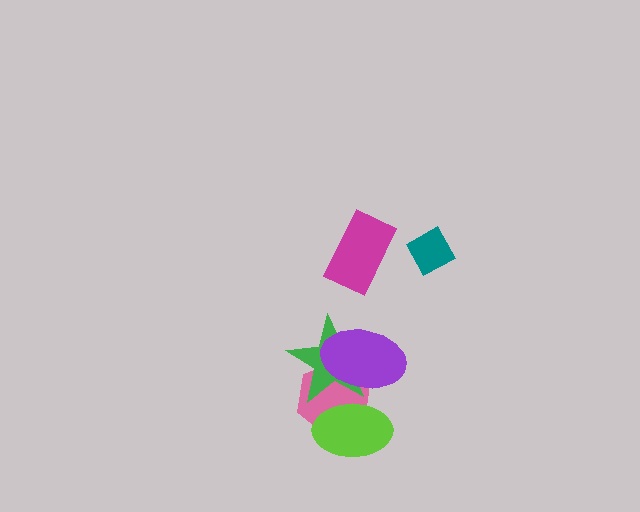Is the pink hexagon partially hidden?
Yes, it is partially covered by another shape.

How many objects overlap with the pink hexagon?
3 objects overlap with the pink hexagon.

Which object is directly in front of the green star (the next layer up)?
The purple ellipse is directly in front of the green star.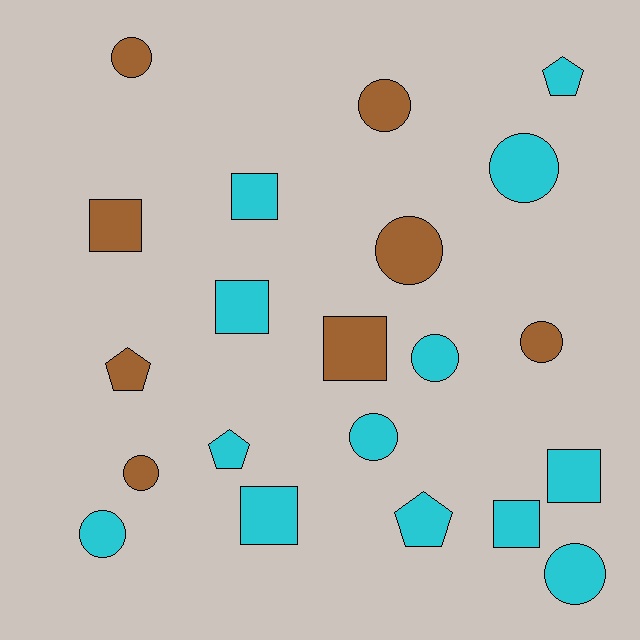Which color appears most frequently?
Cyan, with 13 objects.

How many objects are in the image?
There are 21 objects.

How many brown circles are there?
There are 5 brown circles.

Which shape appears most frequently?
Circle, with 10 objects.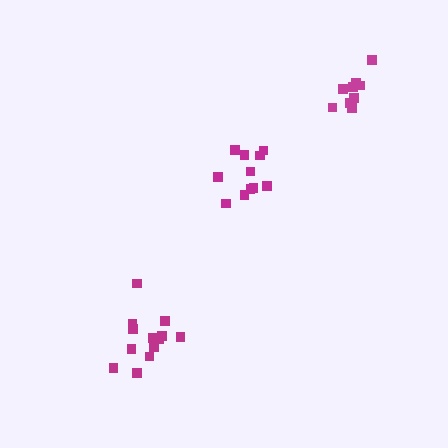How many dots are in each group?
Group 1: 13 dots, Group 2: 11 dots, Group 3: 9 dots (33 total).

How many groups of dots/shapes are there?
There are 3 groups.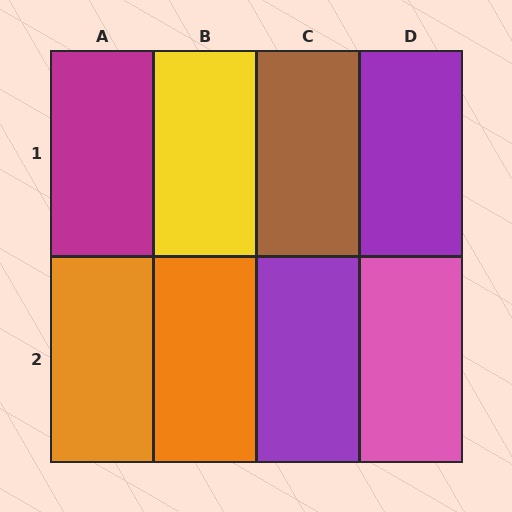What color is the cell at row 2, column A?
Orange.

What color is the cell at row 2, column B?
Orange.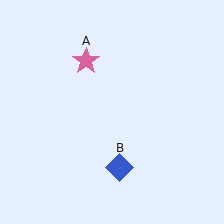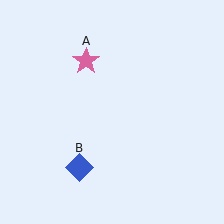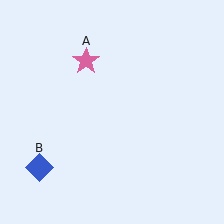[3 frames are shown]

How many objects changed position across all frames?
1 object changed position: blue diamond (object B).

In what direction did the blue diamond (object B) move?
The blue diamond (object B) moved left.